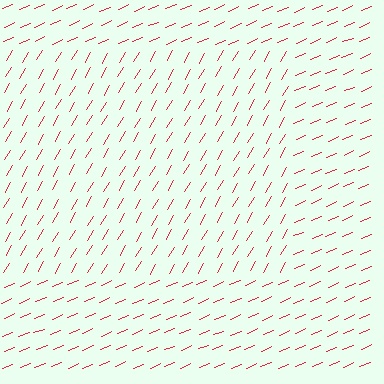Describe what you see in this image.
The image is filled with small red line segments. A rectangle region in the image has lines oriented differently from the surrounding lines, creating a visible texture boundary.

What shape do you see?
I see a rectangle.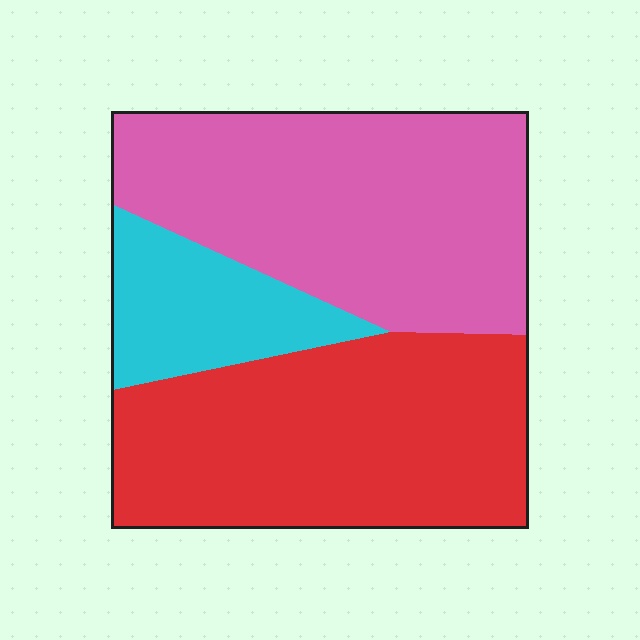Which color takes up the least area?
Cyan, at roughly 15%.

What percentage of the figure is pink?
Pink takes up about two fifths (2/5) of the figure.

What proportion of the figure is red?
Red covers about 40% of the figure.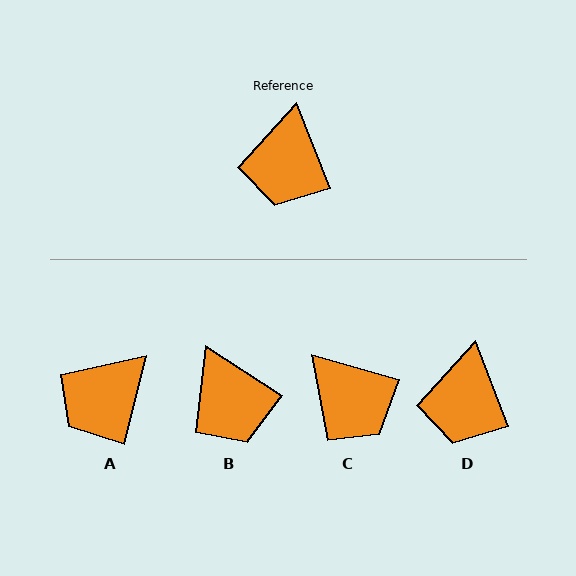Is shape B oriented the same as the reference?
No, it is off by about 36 degrees.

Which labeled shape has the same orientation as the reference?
D.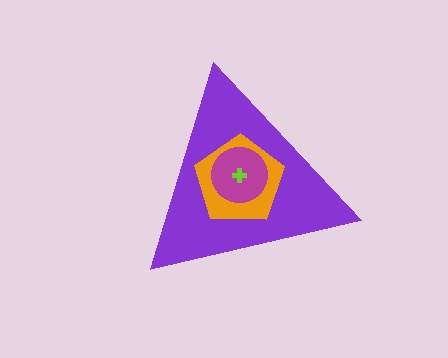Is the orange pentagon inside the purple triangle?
Yes.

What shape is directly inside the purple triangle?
The orange pentagon.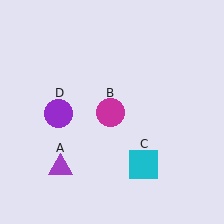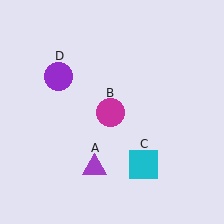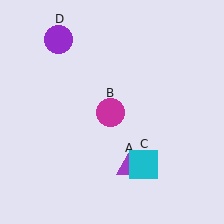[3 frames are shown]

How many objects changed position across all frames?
2 objects changed position: purple triangle (object A), purple circle (object D).